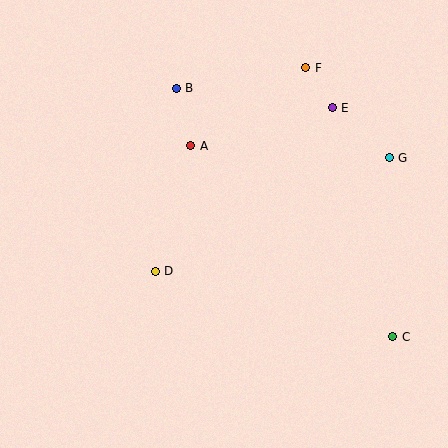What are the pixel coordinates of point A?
Point A is at (191, 146).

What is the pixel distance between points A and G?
The distance between A and G is 199 pixels.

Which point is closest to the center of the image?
Point D at (155, 271) is closest to the center.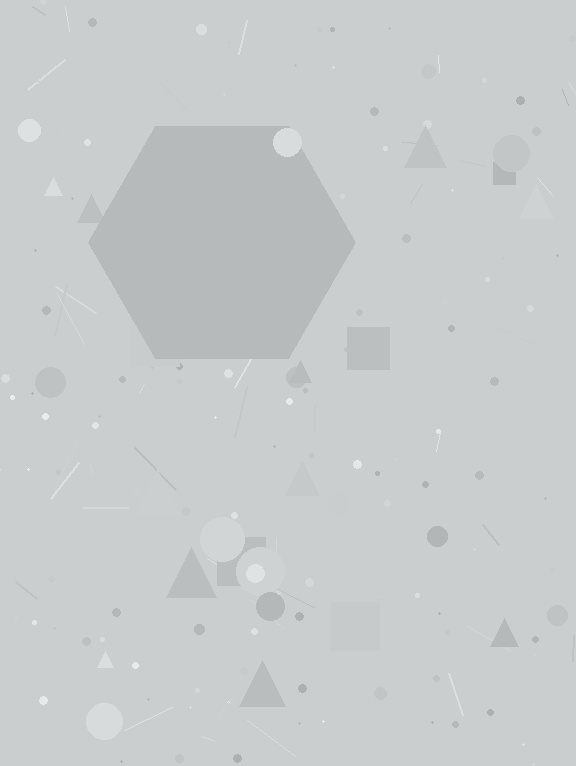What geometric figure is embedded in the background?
A hexagon is embedded in the background.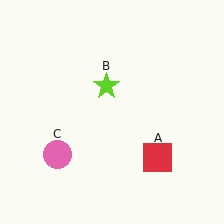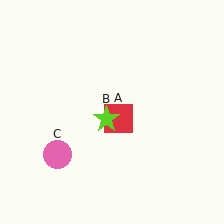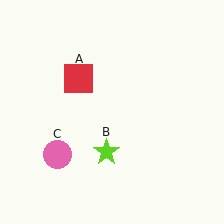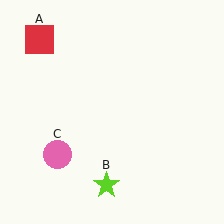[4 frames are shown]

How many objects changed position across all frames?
2 objects changed position: red square (object A), lime star (object B).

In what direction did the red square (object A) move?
The red square (object A) moved up and to the left.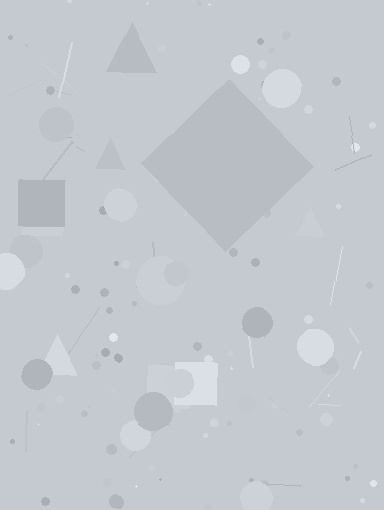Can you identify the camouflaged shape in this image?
The camouflaged shape is a diamond.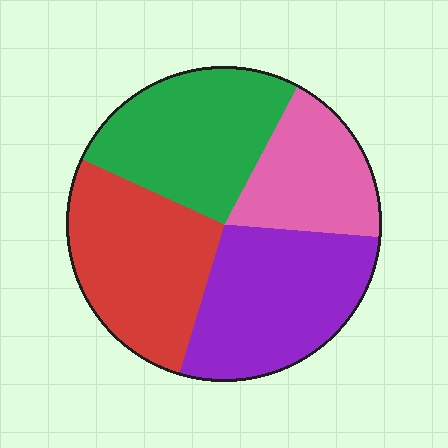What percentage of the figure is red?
Red covers around 25% of the figure.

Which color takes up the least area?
Pink, at roughly 20%.